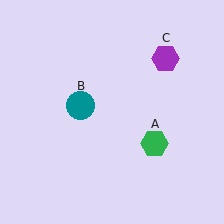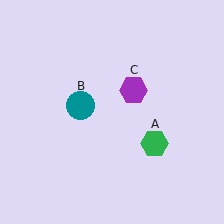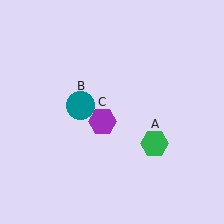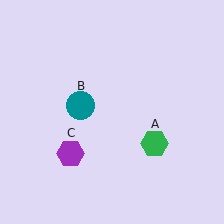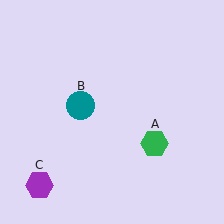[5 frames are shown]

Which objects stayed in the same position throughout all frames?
Green hexagon (object A) and teal circle (object B) remained stationary.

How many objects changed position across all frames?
1 object changed position: purple hexagon (object C).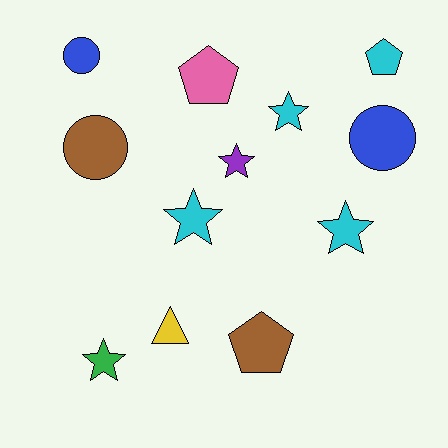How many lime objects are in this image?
There are no lime objects.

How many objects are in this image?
There are 12 objects.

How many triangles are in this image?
There is 1 triangle.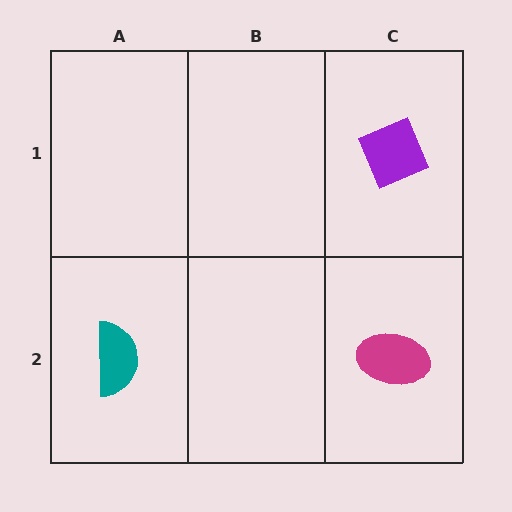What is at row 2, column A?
A teal semicircle.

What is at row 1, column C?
A purple diamond.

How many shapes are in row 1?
1 shape.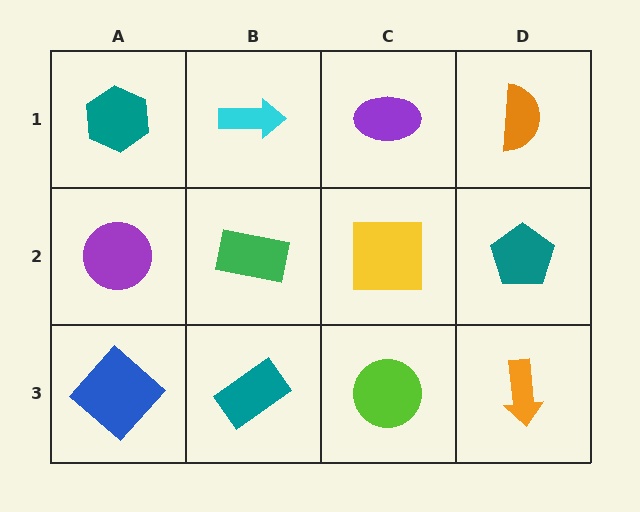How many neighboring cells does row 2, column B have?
4.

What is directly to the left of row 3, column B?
A blue diamond.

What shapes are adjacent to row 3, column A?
A purple circle (row 2, column A), a teal rectangle (row 3, column B).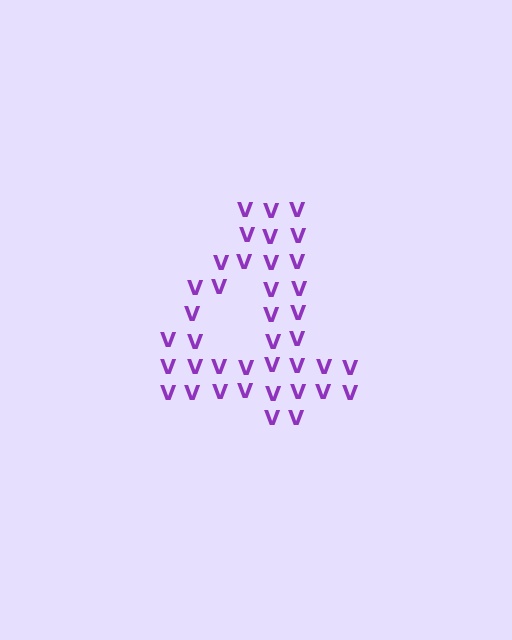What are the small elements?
The small elements are letter V's.